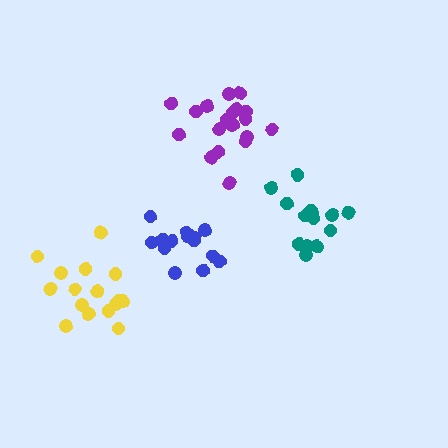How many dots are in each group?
Group 1: 19 dots, Group 2: 15 dots, Group 3: 14 dots, Group 4: 16 dots (64 total).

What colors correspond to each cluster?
The clusters are colored: purple, blue, teal, yellow.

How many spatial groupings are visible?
There are 4 spatial groupings.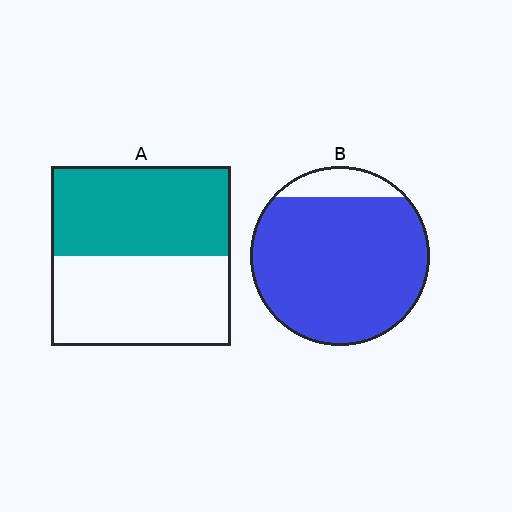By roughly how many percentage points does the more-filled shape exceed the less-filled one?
By roughly 40 percentage points (B over A).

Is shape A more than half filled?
Roughly half.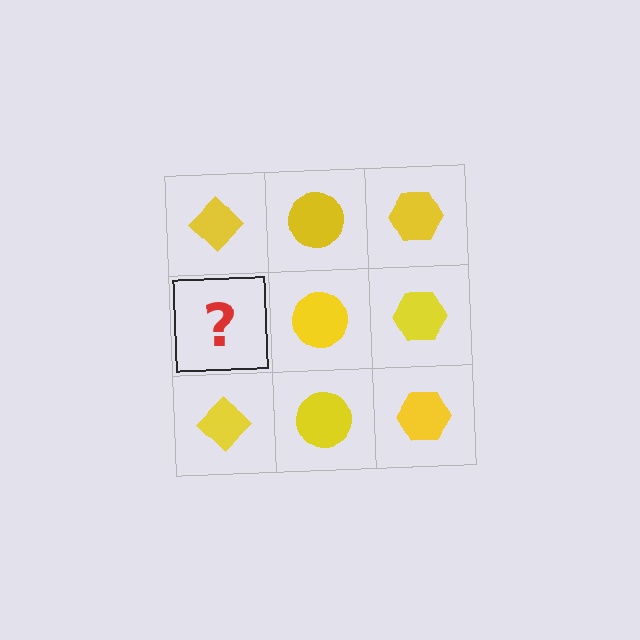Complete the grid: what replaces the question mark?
The question mark should be replaced with a yellow diamond.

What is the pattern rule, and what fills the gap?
The rule is that each column has a consistent shape. The gap should be filled with a yellow diamond.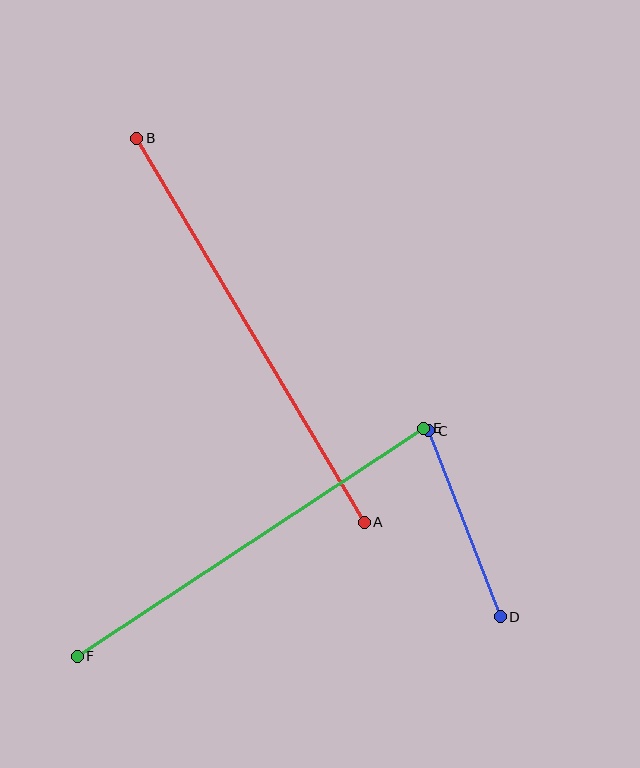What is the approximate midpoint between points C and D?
The midpoint is at approximately (464, 524) pixels.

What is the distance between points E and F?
The distance is approximately 415 pixels.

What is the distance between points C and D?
The distance is approximately 199 pixels.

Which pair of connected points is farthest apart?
Points A and B are farthest apart.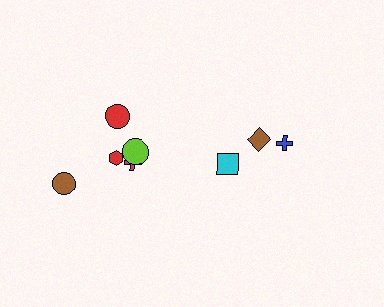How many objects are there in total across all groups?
There are 8 objects.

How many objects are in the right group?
There are 3 objects.